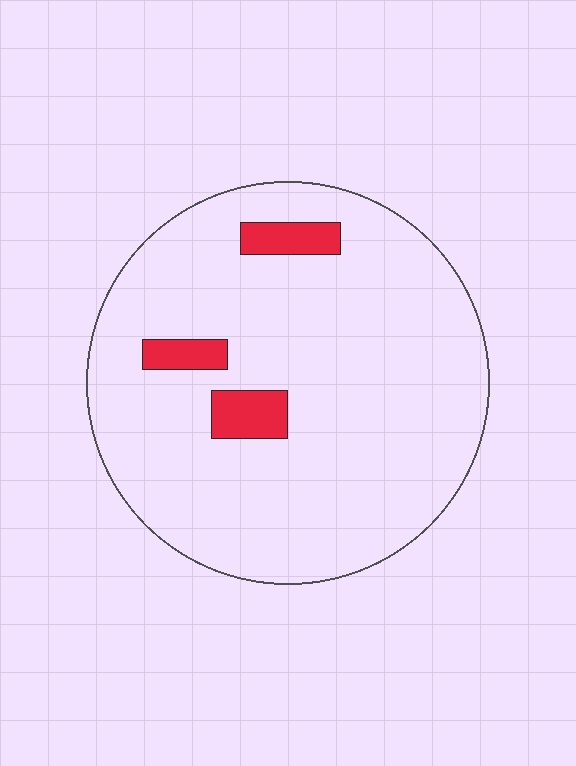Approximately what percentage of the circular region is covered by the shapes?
Approximately 10%.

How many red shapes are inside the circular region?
3.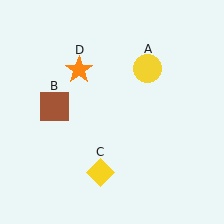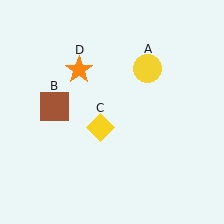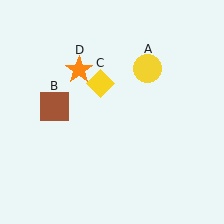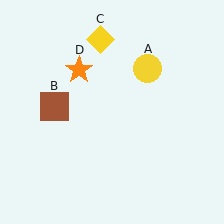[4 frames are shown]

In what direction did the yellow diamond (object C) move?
The yellow diamond (object C) moved up.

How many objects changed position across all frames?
1 object changed position: yellow diamond (object C).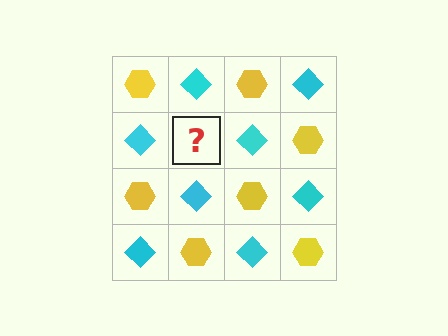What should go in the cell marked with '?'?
The missing cell should contain a yellow hexagon.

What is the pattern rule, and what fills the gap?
The rule is that it alternates yellow hexagon and cyan diamond in a checkerboard pattern. The gap should be filled with a yellow hexagon.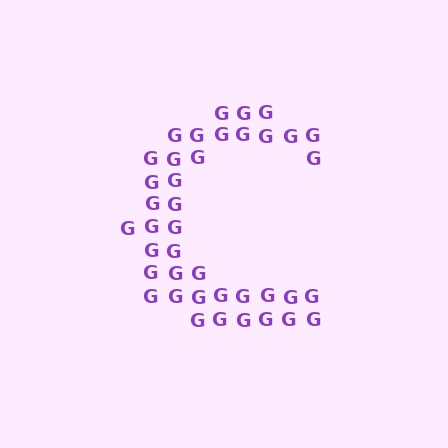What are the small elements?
The small elements are letter G's.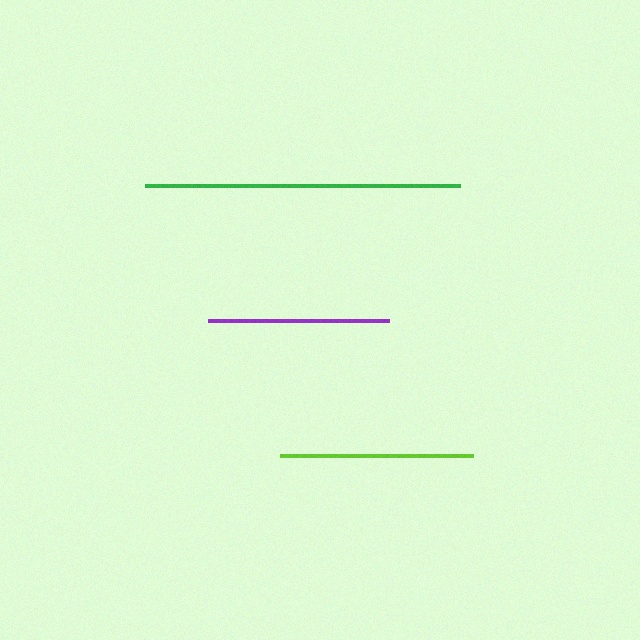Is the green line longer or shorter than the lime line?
The green line is longer than the lime line.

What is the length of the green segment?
The green segment is approximately 315 pixels long.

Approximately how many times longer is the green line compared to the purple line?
The green line is approximately 1.7 times the length of the purple line.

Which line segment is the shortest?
The purple line is the shortest at approximately 182 pixels.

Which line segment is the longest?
The green line is the longest at approximately 315 pixels.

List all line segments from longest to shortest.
From longest to shortest: green, lime, purple.